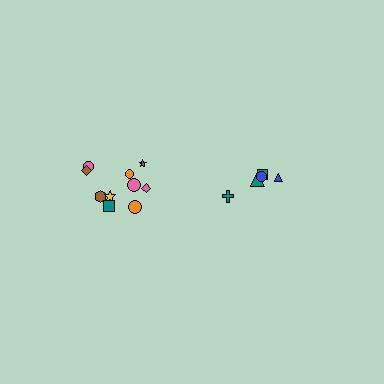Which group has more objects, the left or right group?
The left group.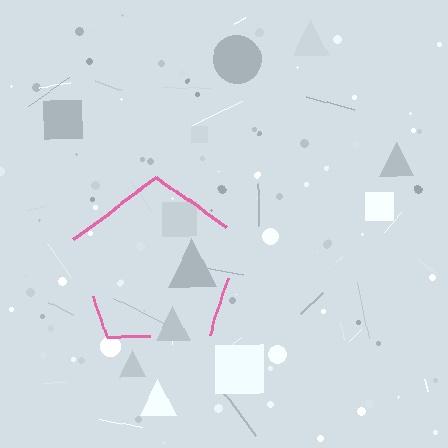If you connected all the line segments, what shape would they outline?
They would outline a pentagon.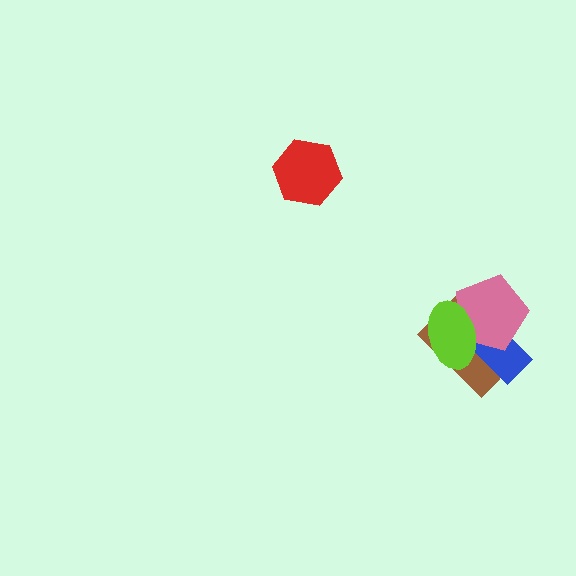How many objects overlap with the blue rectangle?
3 objects overlap with the blue rectangle.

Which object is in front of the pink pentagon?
The lime ellipse is in front of the pink pentagon.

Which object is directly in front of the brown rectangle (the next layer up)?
The blue rectangle is directly in front of the brown rectangle.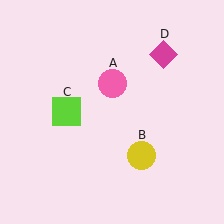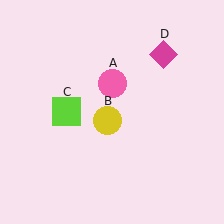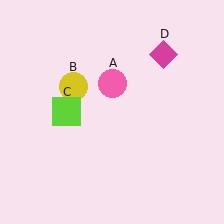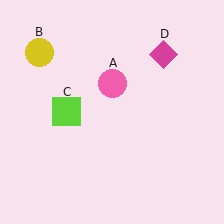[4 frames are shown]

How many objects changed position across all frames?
1 object changed position: yellow circle (object B).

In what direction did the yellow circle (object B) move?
The yellow circle (object B) moved up and to the left.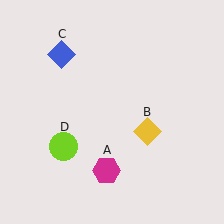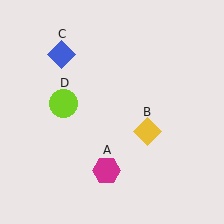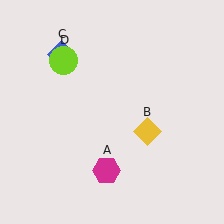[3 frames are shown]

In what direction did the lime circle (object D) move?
The lime circle (object D) moved up.